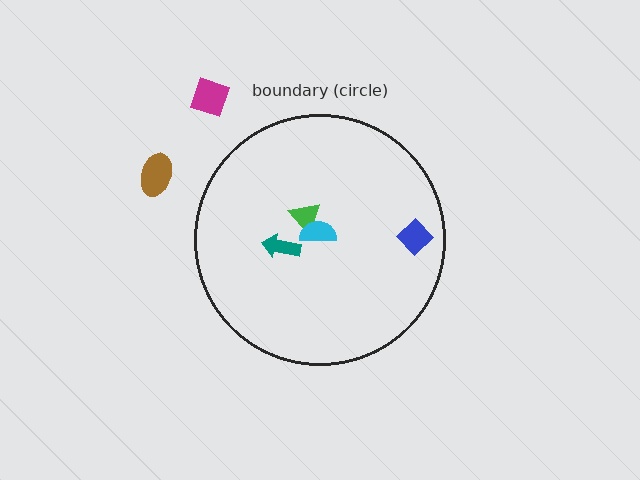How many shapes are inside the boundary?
4 inside, 2 outside.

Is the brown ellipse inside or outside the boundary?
Outside.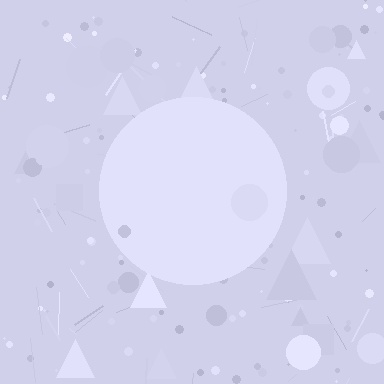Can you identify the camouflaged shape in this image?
The camouflaged shape is a circle.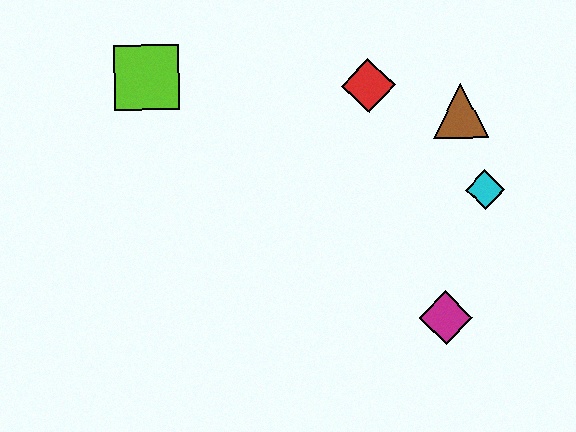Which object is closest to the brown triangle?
The cyan diamond is closest to the brown triangle.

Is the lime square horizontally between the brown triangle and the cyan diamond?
No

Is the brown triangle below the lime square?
Yes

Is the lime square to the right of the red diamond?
No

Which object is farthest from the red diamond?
The magenta diamond is farthest from the red diamond.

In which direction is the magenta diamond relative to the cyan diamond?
The magenta diamond is below the cyan diamond.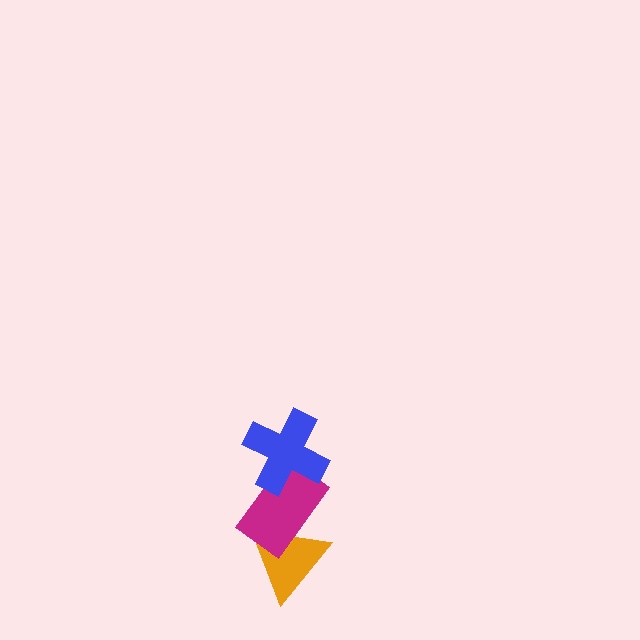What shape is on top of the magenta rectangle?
The blue cross is on top of the magenta rectangle.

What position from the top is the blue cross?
The blue cross is 1st from the top.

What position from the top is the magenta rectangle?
The magenta rectangle is 2nd from the top.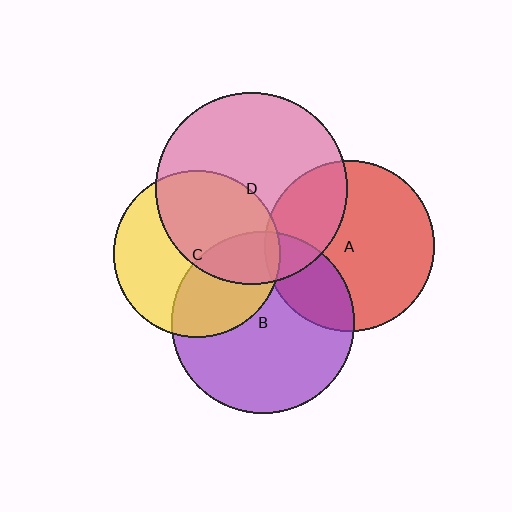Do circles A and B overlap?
Yes.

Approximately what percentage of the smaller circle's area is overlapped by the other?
Approximately 25%.